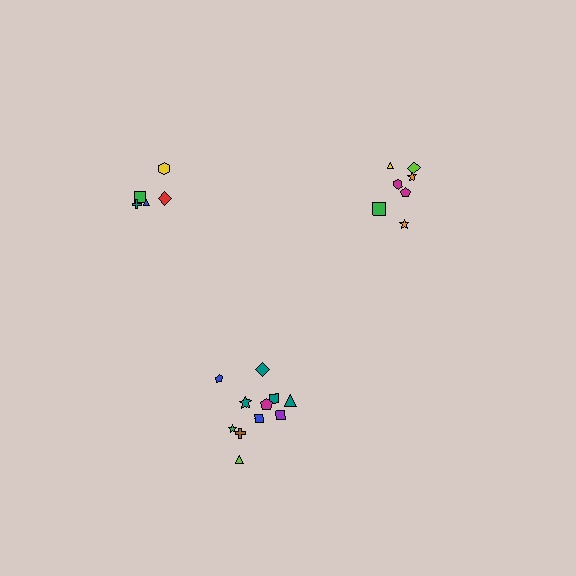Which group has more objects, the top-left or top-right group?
The top-right group.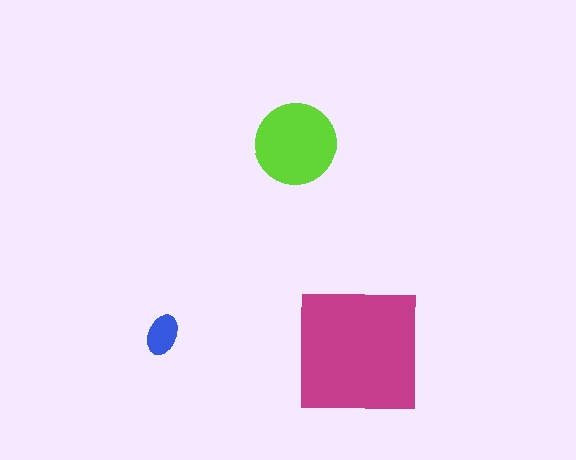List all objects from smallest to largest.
The blue ellipse, the lime circle, the magenta square.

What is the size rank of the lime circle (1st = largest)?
2nd.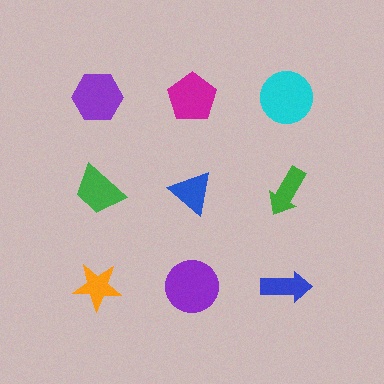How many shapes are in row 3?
3 shapes.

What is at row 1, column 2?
A magenta pentagon.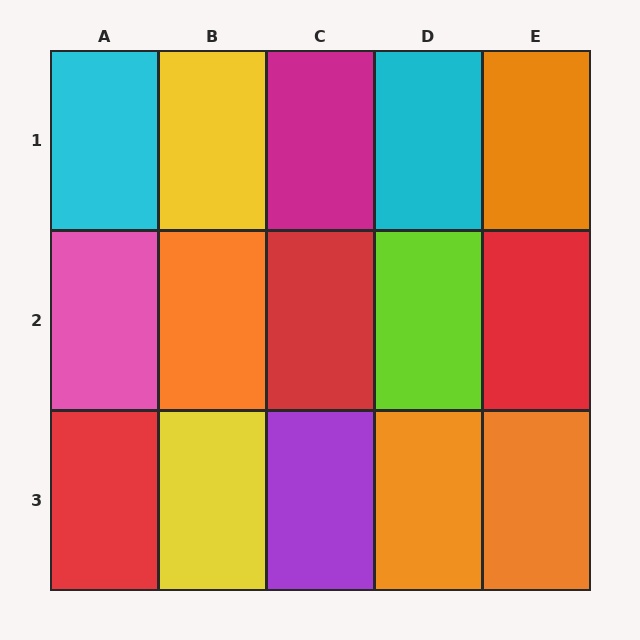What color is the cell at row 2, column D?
Lime.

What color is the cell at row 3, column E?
Orange.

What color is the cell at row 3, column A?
Red.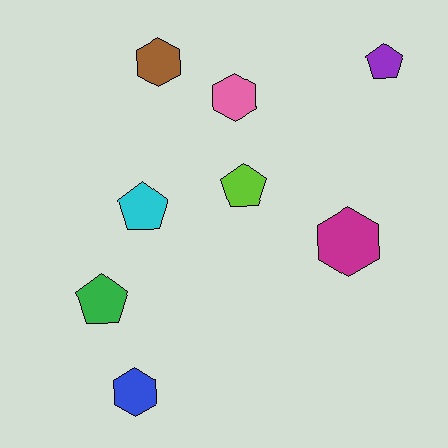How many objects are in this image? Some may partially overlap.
There are 8 objects.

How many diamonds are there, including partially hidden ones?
There are no diamonds.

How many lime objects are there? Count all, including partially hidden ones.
There is 1 lime object.